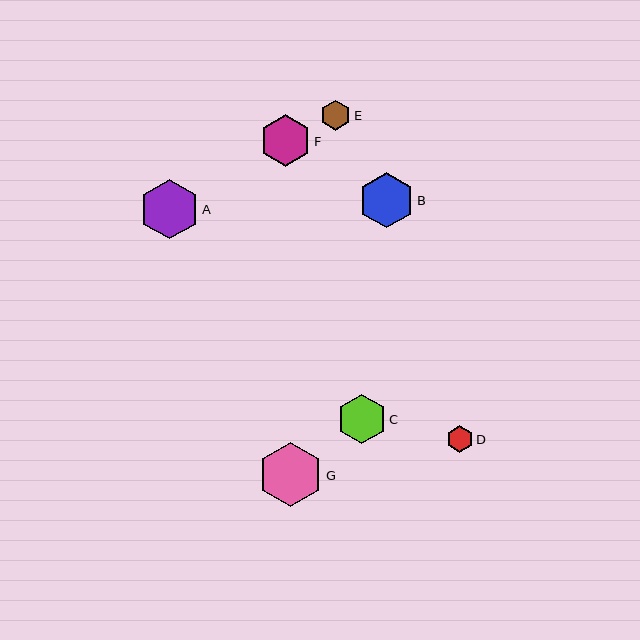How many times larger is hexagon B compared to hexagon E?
Hexagon B is approximately 1.9 times the size of hexagon E.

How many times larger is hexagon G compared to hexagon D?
Hexagon G is approximately 2.4 times the size of hexagon D.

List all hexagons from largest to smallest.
From largest to smallest: G, A, B, F, C, E, D.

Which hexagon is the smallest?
Hexagon D is the smallest with a size of approximately 27 pixels.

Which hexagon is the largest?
Hexagon G is the largest with a size of approximately 65 pixels.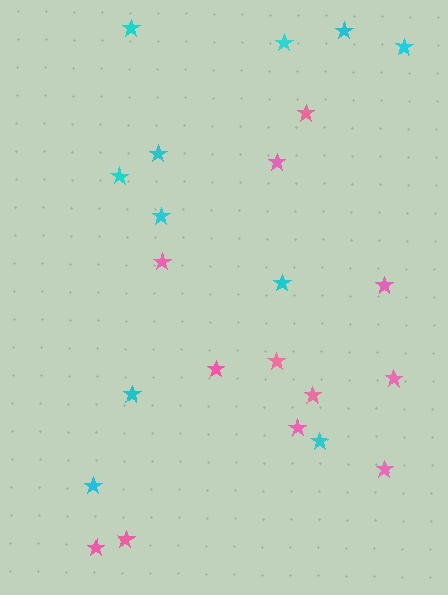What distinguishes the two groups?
There are 2 groups: one group of cyan stars (11) and one group of pink stars (12).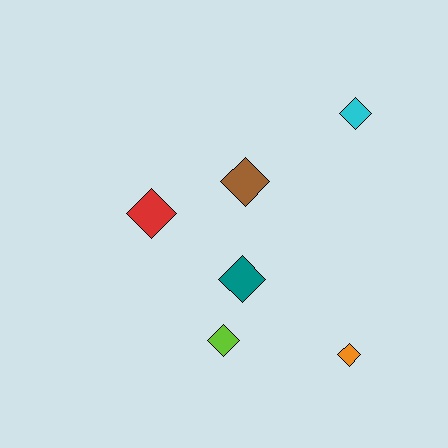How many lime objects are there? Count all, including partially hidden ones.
There is 1 lime object.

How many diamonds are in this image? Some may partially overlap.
There are 6 diamonds.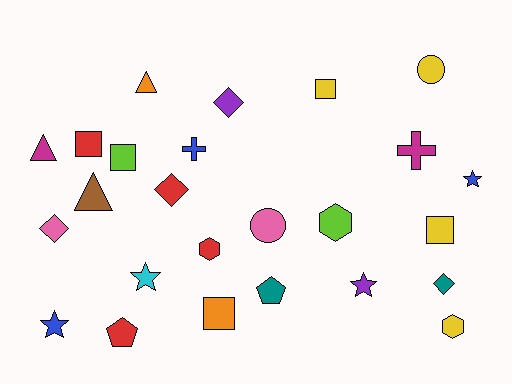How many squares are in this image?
There are 5 squares.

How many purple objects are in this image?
There are 2 purple objects.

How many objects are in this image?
There are 25 objects.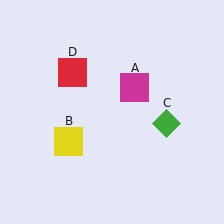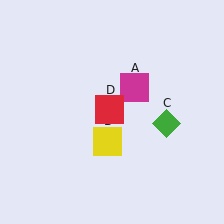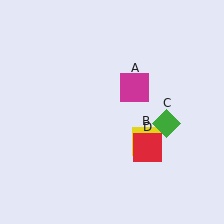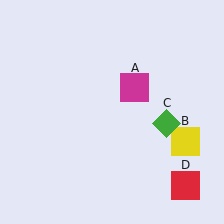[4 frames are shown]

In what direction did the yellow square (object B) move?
The yellow square (object B) moved right.